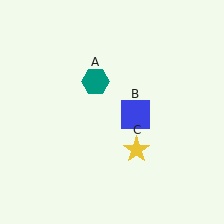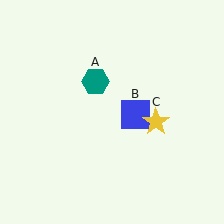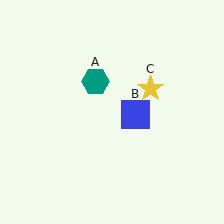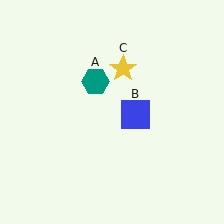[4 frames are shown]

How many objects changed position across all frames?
1 object changed position: yellow star (object C).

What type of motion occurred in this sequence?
The yellow star (object C) rotated counterclockwise around the center of the scene.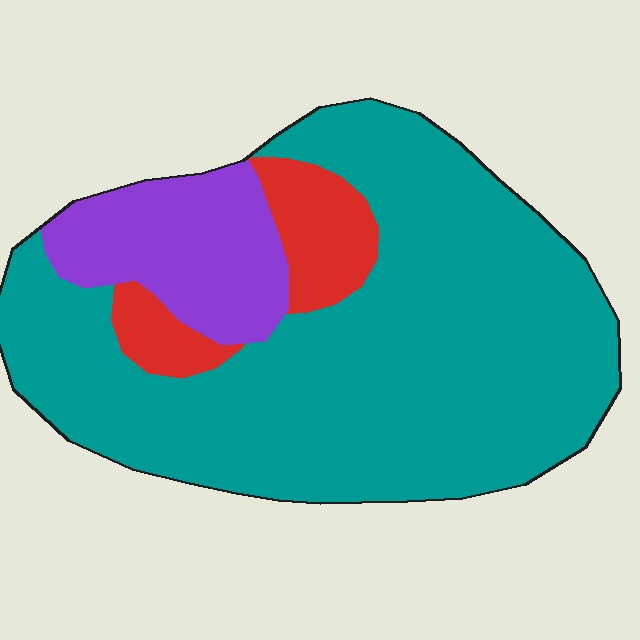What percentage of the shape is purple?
Purple covers 16% of the shape.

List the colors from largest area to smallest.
From largest to smallest: teal, purple, red.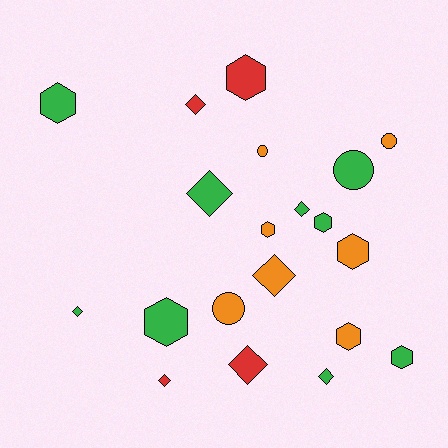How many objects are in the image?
There are 20 objects.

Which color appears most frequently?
Green, with 9 objects.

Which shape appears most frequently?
Hexagon, with 8 objects.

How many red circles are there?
There are no red circles.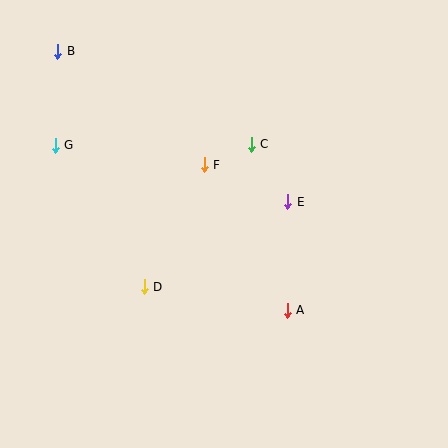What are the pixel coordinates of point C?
Point C is at (251, 144).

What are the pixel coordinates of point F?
Point F is at (204, 165).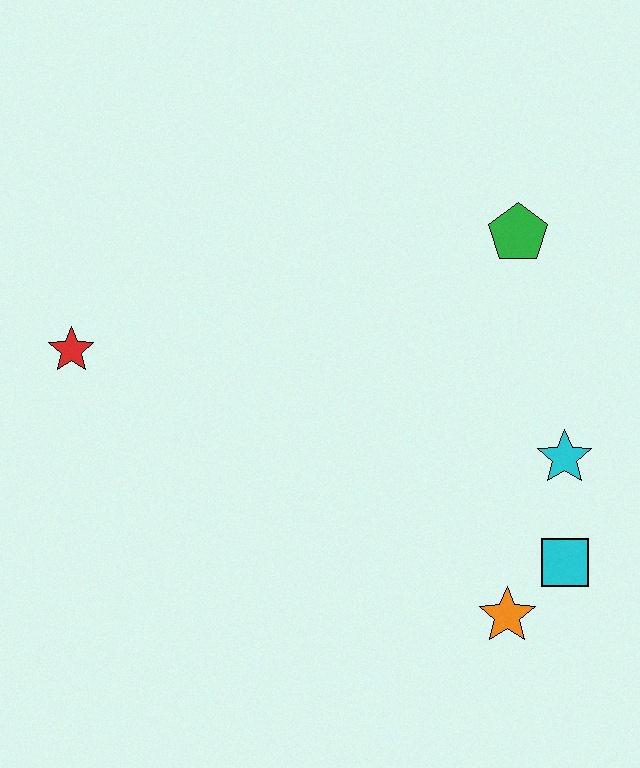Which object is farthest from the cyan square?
The red star is farthest from the cyan square.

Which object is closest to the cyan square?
The orange star is closest to the cyan square.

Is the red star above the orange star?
Yes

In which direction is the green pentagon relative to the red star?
The green pentagon is to the right of the red star.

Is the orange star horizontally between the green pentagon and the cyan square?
No